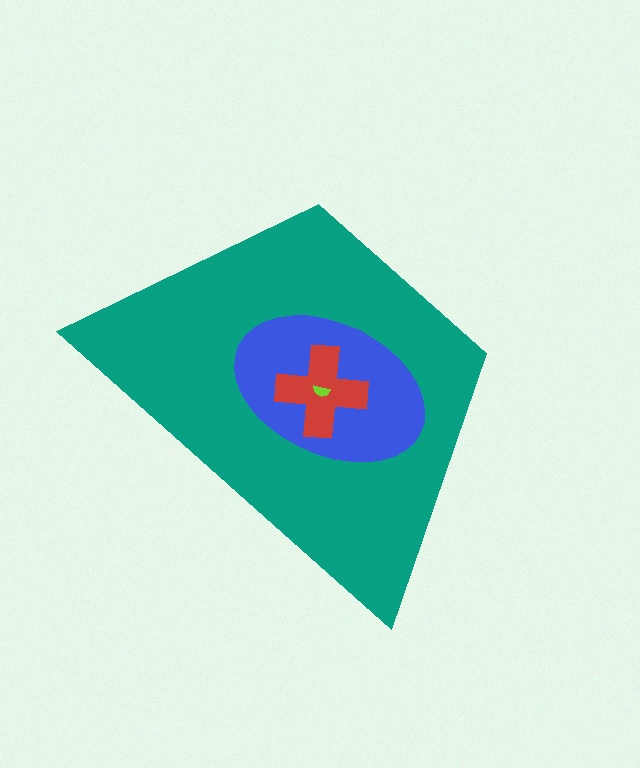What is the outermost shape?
The teal trapezoid.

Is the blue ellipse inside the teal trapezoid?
Yes.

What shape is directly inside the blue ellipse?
The red cross.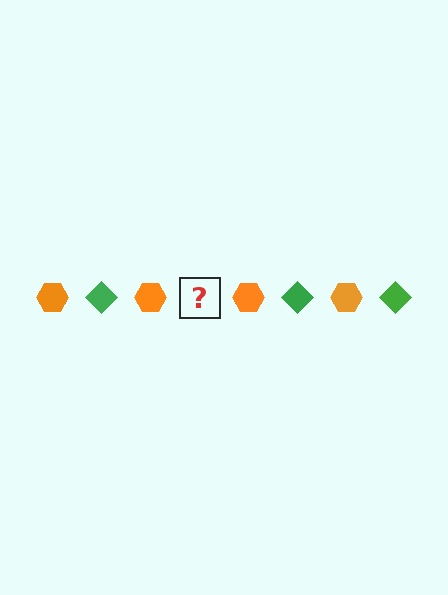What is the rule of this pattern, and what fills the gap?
The rule is that the pattern alternates between orange hexagon and green diamond. The gap should be filled with a green diamond.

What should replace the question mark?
The question mark should be replaced with a green diamond.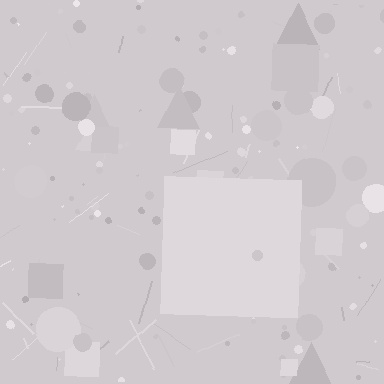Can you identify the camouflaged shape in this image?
The camouflaged shape is a square.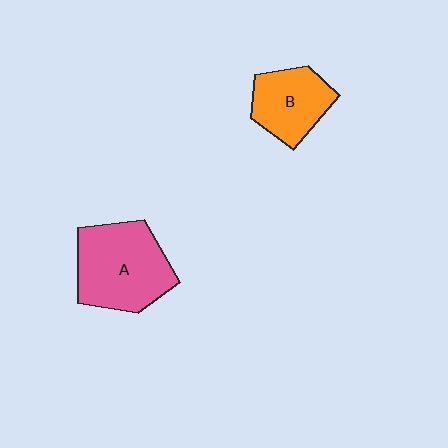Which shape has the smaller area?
Shape B (orange).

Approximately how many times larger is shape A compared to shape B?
Approximately 1.5 times.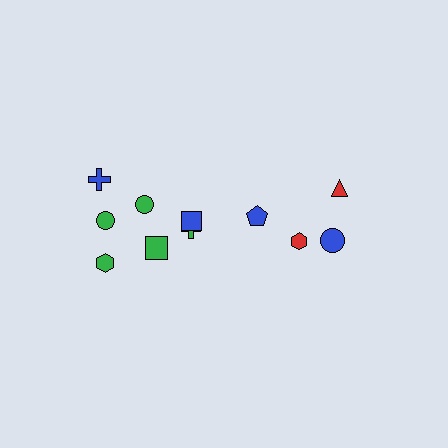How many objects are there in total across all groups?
There are 11 objects.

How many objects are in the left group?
There are 7 objects.